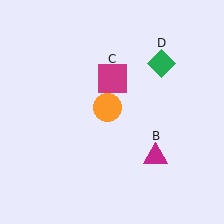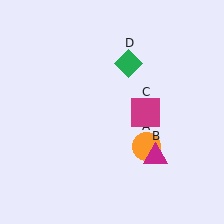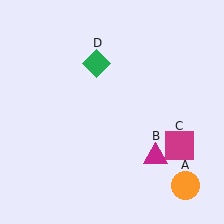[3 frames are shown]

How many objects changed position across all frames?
3 objects changed position: orange circle (object A), magenta square (object C), green diamond (object D).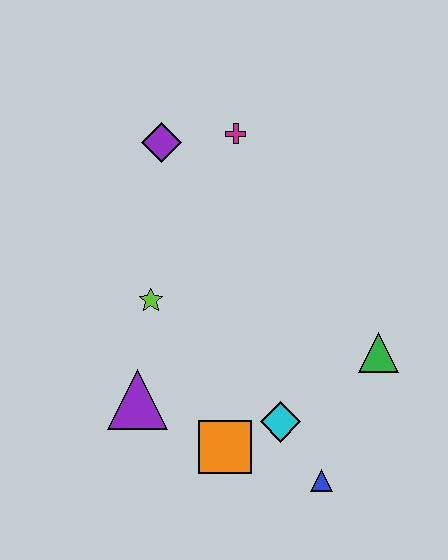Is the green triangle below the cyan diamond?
No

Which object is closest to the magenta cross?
The purple diamond is closest to the magenta cross.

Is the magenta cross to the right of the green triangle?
No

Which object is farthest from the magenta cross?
The blue triangle is farthest from the magenta cross.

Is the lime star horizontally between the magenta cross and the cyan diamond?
No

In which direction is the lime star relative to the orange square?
The lime star is above the orange square.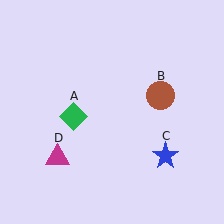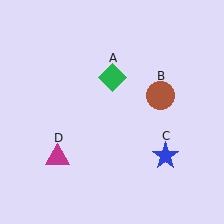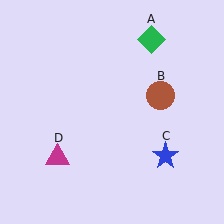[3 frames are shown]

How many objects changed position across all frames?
1 object changed position: green diamond (object A).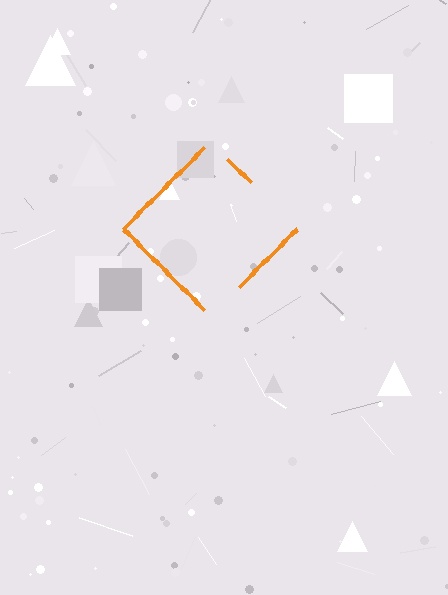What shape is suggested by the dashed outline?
The dashed outline suggests a diamond.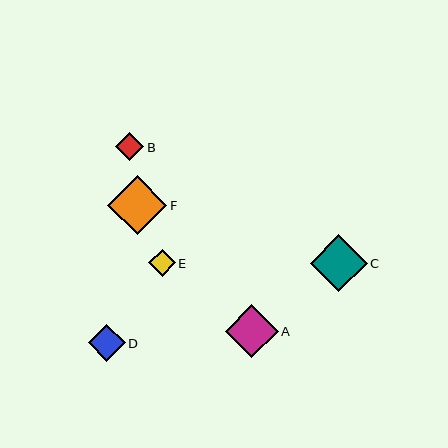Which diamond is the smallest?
Diamond E is the smallest with a size of approximately 26 pixels.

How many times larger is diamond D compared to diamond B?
Diamond D is approximately 1.3 times the size of diamond B.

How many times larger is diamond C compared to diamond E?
Diamond C is approximately 2.2 times the size of diamond E.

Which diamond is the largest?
Diamond F is the largest with a size of approximately 59 pixels.